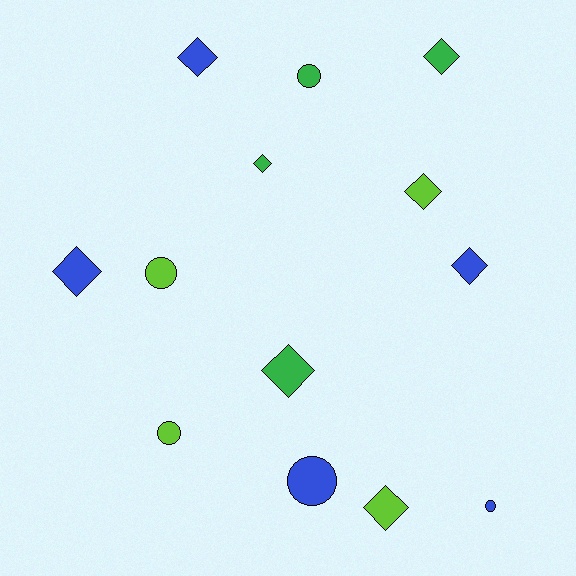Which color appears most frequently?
Blue, with 5 objects.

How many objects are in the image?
There are 13 objects.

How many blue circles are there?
There are 2 blue circles.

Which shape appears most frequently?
Diamond, with 8 objects.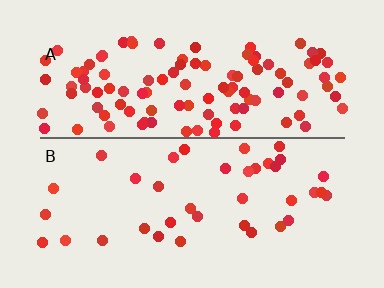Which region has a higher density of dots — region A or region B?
A (the top).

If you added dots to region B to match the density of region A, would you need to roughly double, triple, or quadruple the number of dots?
Approximately triple.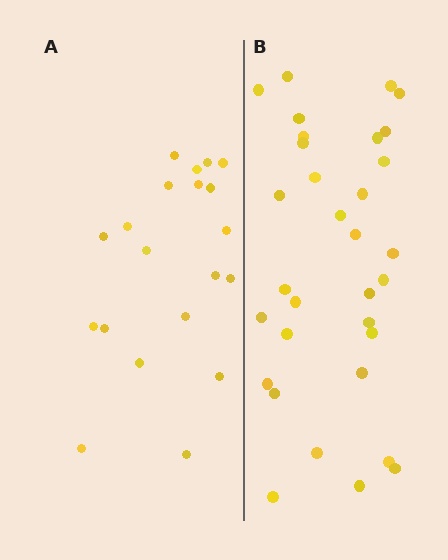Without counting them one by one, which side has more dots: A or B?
Region B (the right region) has more dots.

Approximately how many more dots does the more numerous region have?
Region B has roughly 12 or so more dots than region A.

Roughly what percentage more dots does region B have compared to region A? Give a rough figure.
About 60% more.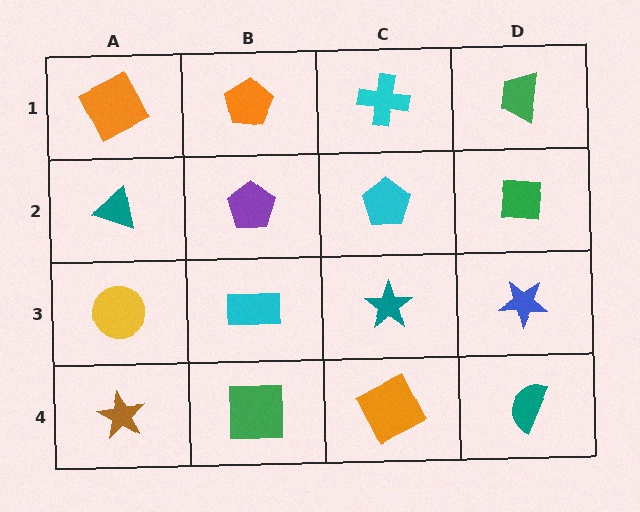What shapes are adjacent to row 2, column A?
An orange square (row 1, column A), a yellow circle (row 3, column A), a purple pentagon (row 2, column B).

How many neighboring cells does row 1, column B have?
3.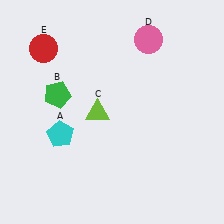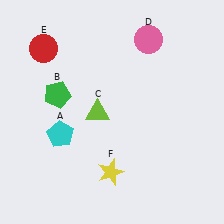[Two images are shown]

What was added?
A yellow star (F) was added in Image 2.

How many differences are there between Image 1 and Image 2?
There is 1 difference between the two images.